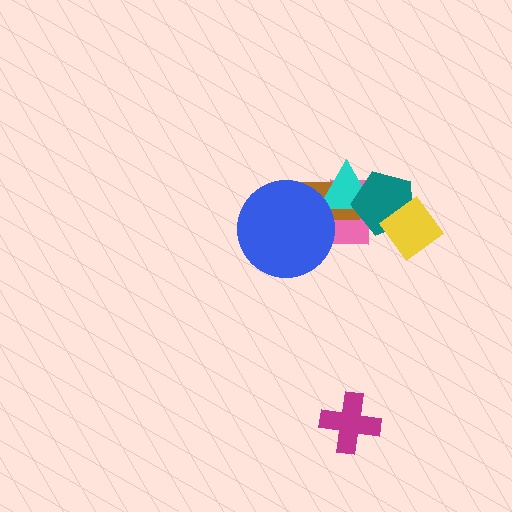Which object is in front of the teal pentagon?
The yellow diamond is in front of the teal pentagon.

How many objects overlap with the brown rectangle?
4 objects overlap with the brown rectangle.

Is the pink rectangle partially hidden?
Yes, it is partially covered by another shape.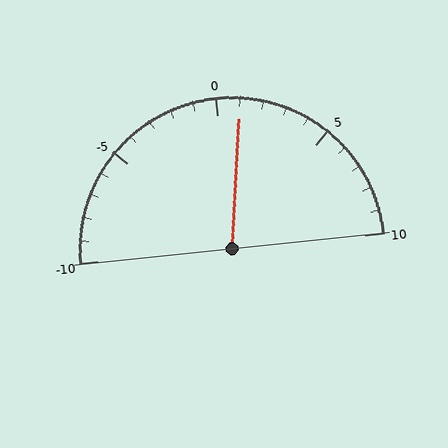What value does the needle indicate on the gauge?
The needle indicates approximately 1.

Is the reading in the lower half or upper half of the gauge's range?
The reading is in the upper half of the range (-10 to 10).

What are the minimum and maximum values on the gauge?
The gauge ranges from -10 to 10.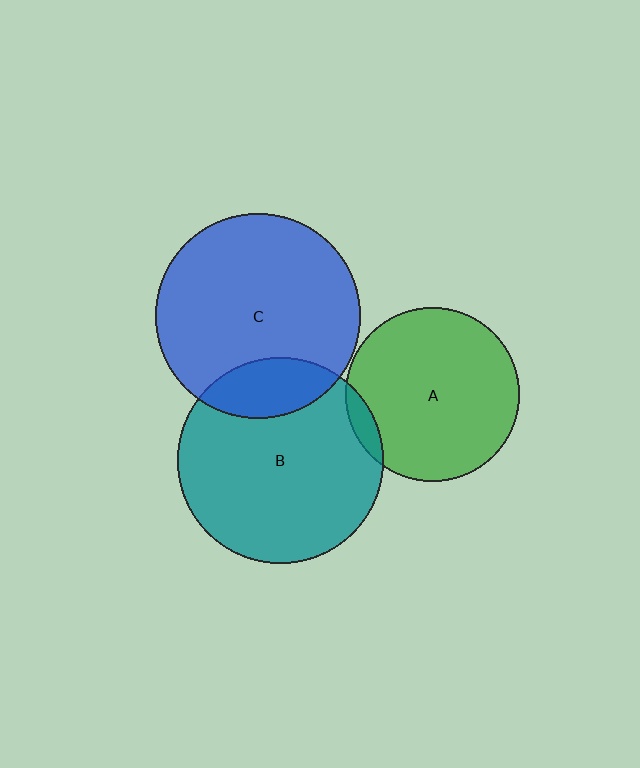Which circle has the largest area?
Circle B (teal).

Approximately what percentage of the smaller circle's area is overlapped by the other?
Approximately 20%.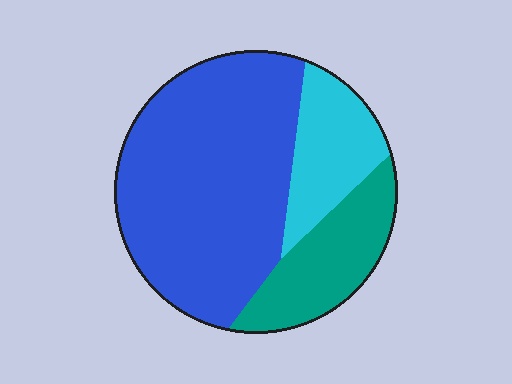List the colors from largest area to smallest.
From largest to smallest: blue, teal, cyan.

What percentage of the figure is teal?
Teal covers roughly 20% of the figure.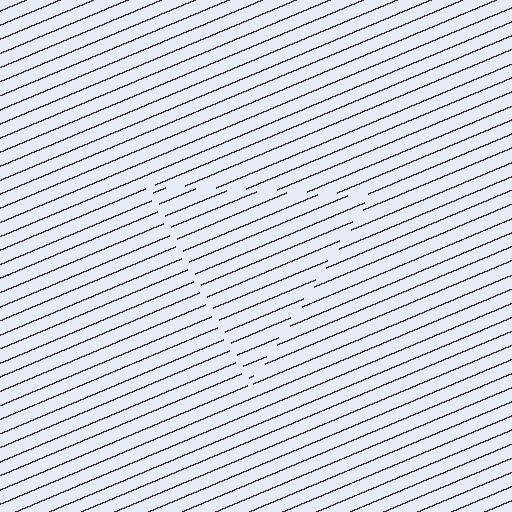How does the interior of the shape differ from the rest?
The interior of the shape contains the same grating, shifted by half a period — the contour is defined by the phase discontinuity where line-ends from the inner and outer gratings abut.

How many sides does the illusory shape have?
3 sides — the line-ends trace a triangle.